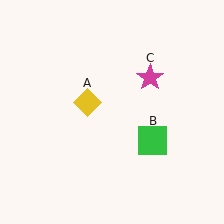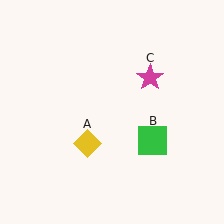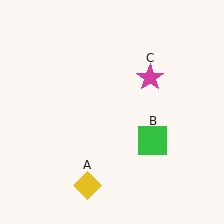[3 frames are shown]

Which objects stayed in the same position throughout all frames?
Green square (object B) and magenta star (object C) remained stationary.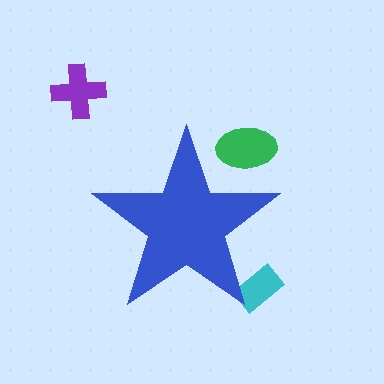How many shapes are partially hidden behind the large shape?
2 shapes are partially hidden.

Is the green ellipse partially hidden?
Yes, the green ellipse is partially hidden behind the blue star.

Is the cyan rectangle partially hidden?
Yes, the cyan rectangle is partially hidden behind the blue star.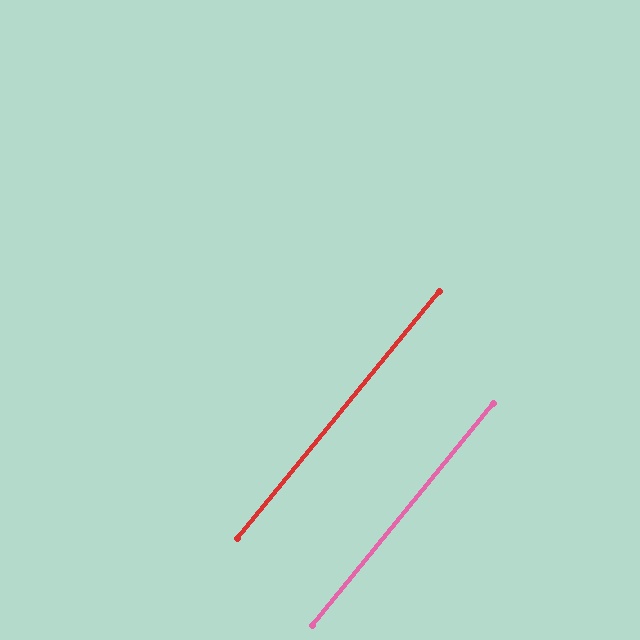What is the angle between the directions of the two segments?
Approximately 0 degrees.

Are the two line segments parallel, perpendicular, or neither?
Parallel — their directions differ by only 0.1°.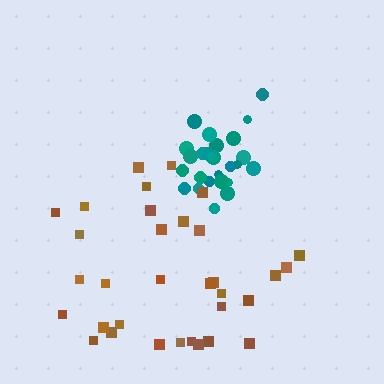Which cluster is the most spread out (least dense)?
Brown.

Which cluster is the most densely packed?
Teal.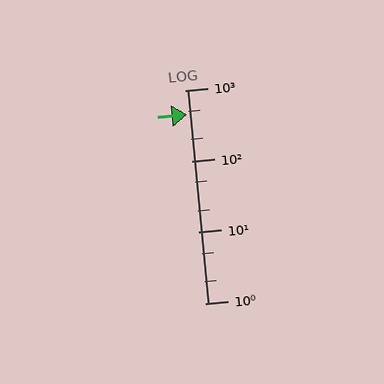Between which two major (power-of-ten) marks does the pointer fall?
The pointer is between 100 and 1000.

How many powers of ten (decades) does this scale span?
The scale spans 3 decades, from 1 to 1000.